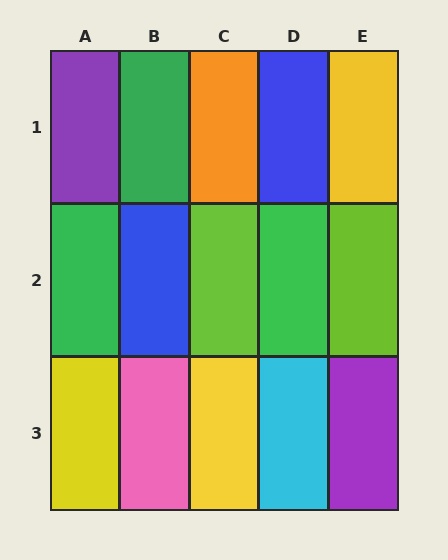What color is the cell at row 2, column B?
Blue.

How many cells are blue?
2 cells are blue.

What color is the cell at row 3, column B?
Pink.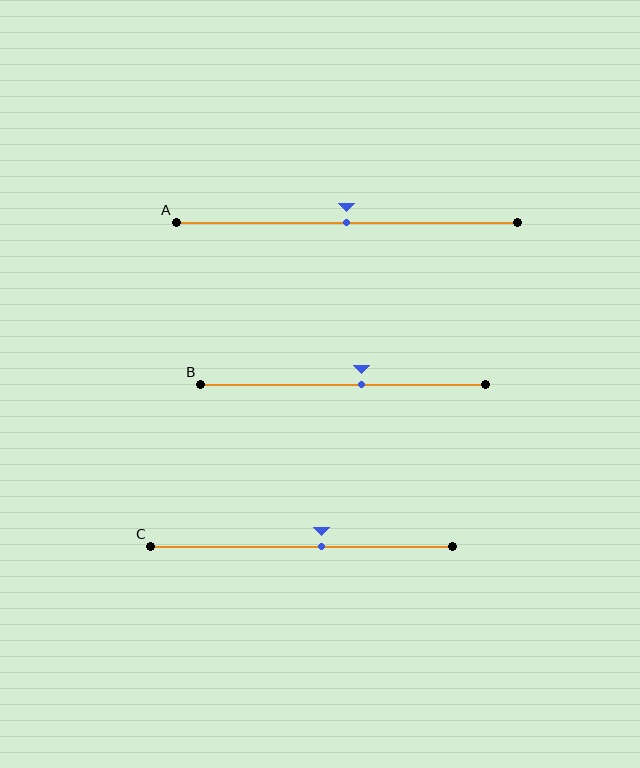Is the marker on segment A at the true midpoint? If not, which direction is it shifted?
Yes, the marker on segment A is at the true midpoint.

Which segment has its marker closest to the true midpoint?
Segment A has its marker closest to the true midpoint.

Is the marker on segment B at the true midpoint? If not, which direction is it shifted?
No, the marker on segment B is shifted to the right by about 6% of the segment length.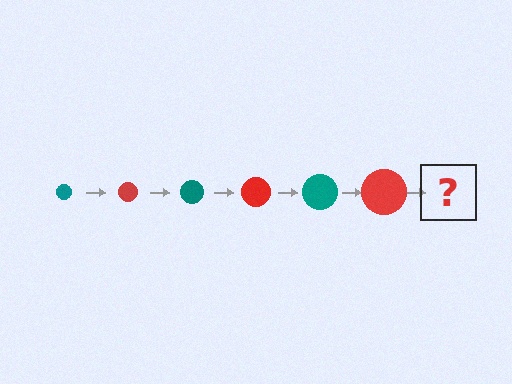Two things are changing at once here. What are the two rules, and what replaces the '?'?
The two rules are that the circle grows larger each step and the color cycles through teal and red. The '?' should be a teal circle, larger than the previous one.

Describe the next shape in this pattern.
It should be a teal circle, larger than the previous one.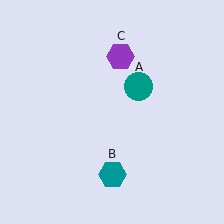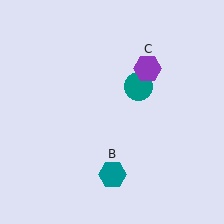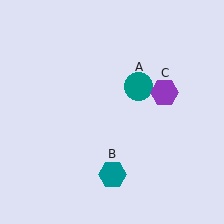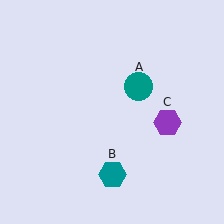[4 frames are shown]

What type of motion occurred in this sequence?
The purple hexagon (object C) rotated clockwise around the center of the scene.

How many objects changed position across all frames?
1 object changed position: purple hexagon (object C).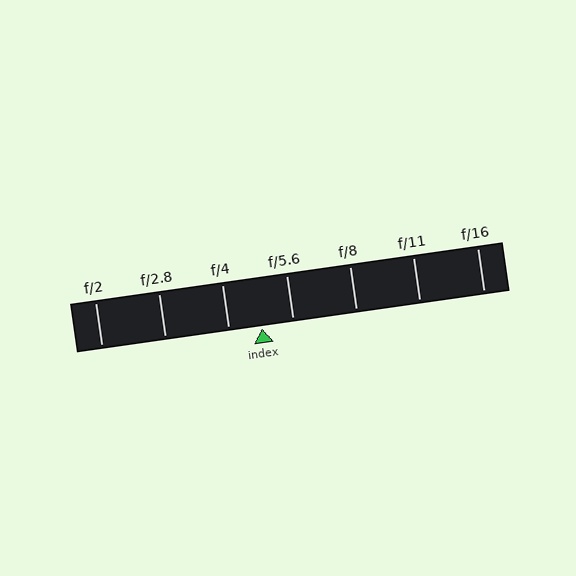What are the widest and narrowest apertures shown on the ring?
The widest aperture shown is f/2 and the narrowest is f/16.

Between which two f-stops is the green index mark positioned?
The index mark is between f/4 and f/5.6.